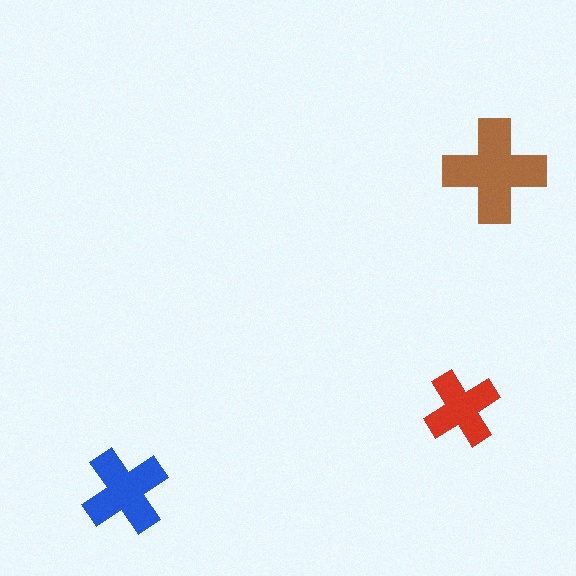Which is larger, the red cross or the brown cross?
The brown one.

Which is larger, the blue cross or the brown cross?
The brown one.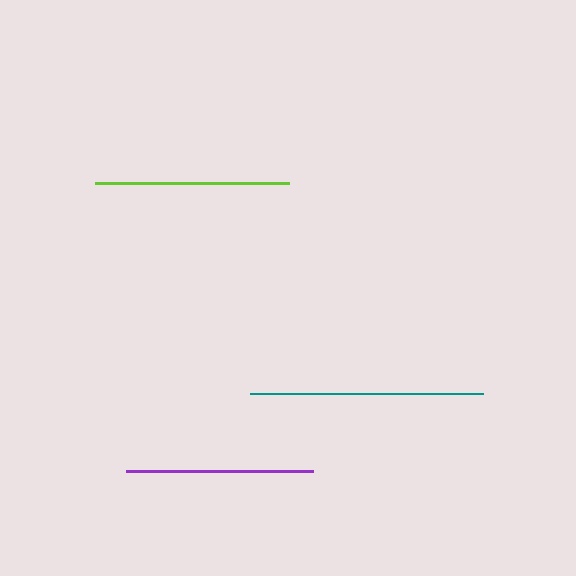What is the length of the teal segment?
The teal segment is approximately 232 pixels long.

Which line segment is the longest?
The teal line is the longest at approximately 232 pixels.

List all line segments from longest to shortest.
From longest to shortest: teal, lime, purple.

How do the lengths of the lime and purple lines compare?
The lime and purple lines are approximately the same length.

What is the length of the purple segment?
The purple segment is approximately 187 pixels long.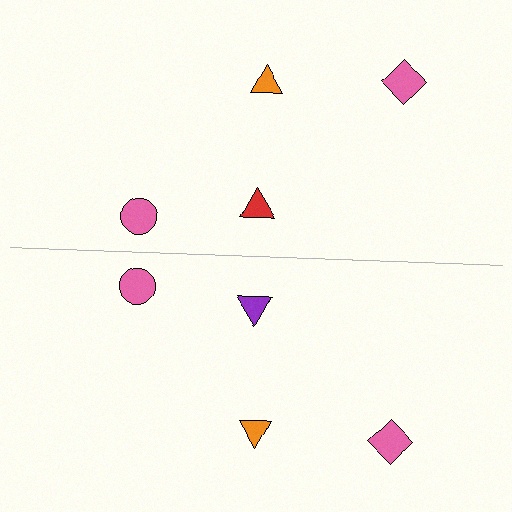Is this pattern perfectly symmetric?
No, the pattern is not perfectly symmetric. The purple triangle on the bottom side breaks the symmetry — its mirror counterpart is red.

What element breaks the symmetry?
The purple triangle on the bottom side breaks the symmetry — its mirror counterpart is red.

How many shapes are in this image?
There are 8 shapes in this image.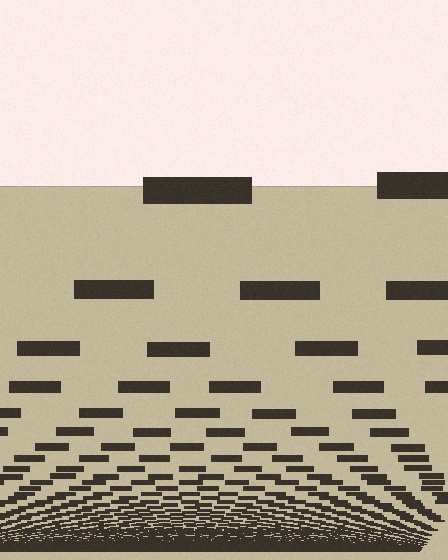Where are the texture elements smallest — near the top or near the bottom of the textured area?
Near the bottom.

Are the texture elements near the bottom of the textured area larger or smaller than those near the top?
Smaller. The gradient is inverted — elements near the bottom are smaller and denser.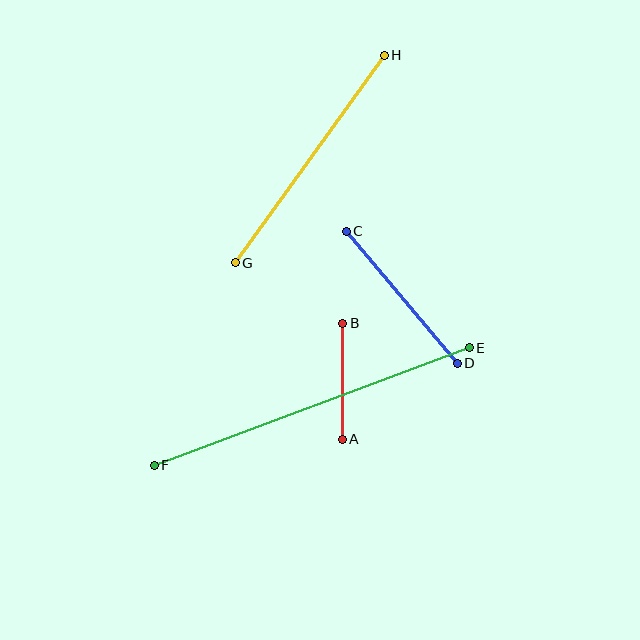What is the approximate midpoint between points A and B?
The midpoint is at approximately (343, 381) pixels.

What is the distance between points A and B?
The distance is approximately 116 pixels.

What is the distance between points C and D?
The distance is approximately 173 pixels.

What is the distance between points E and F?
The distance is approximately 336 pixels.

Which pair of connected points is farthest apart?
Points E and F are farthest apart.